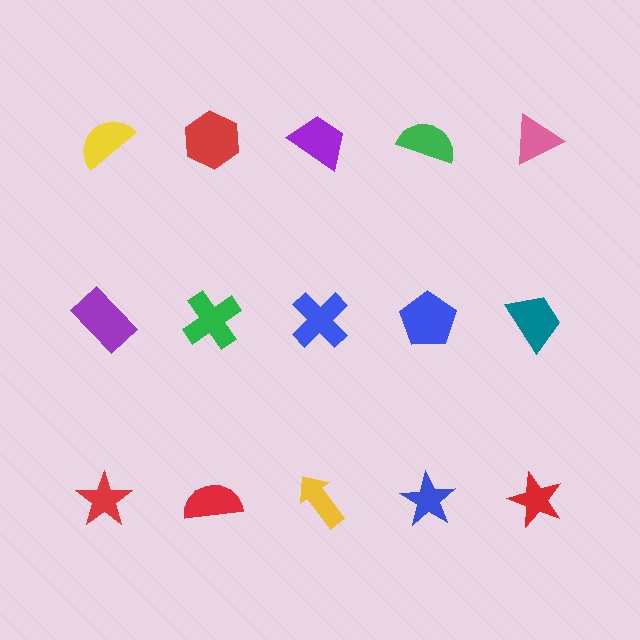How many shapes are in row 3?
5 shapes.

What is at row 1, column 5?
A pink triangle.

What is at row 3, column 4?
A blue star.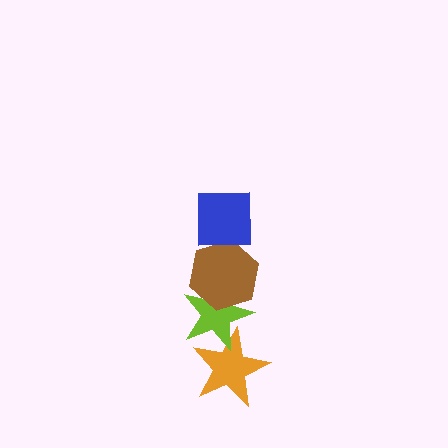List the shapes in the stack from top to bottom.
From top to bottom: the blue square, the brown hexagon, the lime star, the orange star.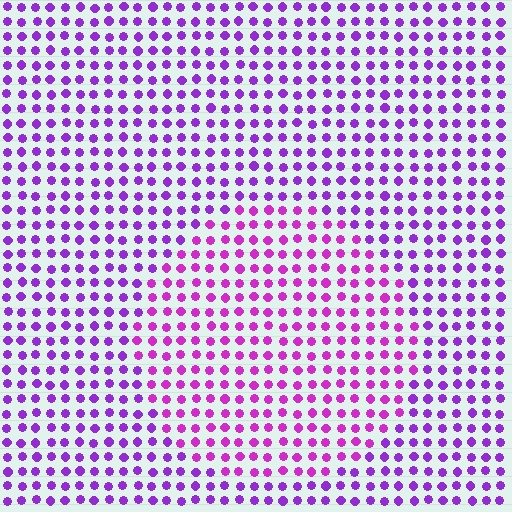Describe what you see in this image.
The image is filled with small purple elements in a uniform arrangement. A circle-shaped region is visible where the elements are tinted to a slightly different hue, forming a subtle color boundary.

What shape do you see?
I see a circle.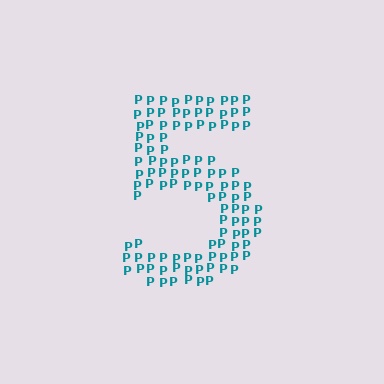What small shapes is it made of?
It is made of small letter P's.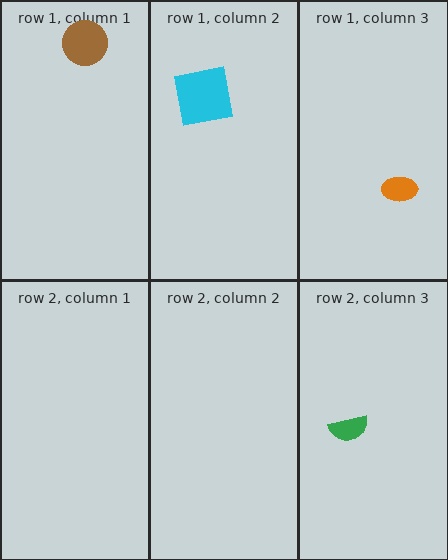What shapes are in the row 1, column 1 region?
The brown circle.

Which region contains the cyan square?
The row 1, column 2 region.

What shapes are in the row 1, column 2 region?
The cyan square.